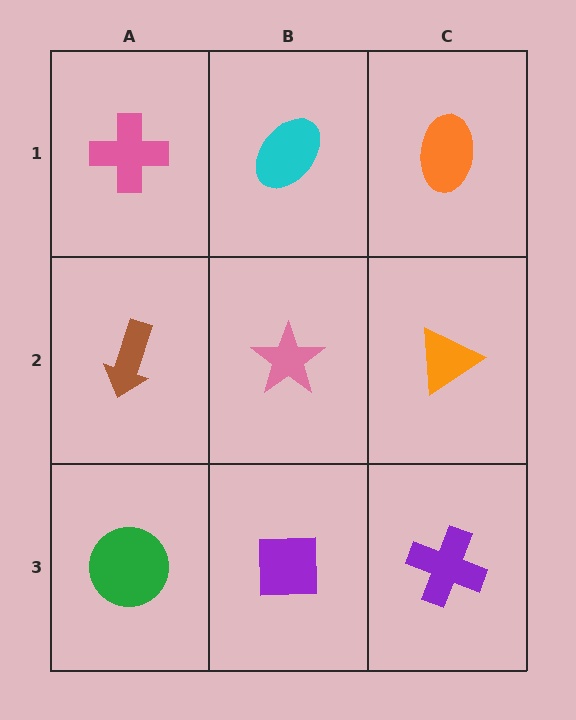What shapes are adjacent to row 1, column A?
A brown arrow (row 2, column A), a cyan ellipse (row 1, column B).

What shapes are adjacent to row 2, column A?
A pink cross (row 1, column A), a green circle (row 3, column A), a pink star (row 2, column B).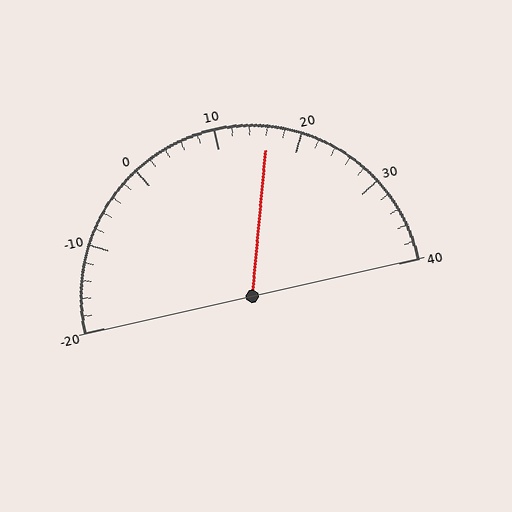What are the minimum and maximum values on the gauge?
The gauge ranges from -20 to 40.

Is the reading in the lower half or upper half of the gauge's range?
The reading is in the upper half of the range (-20 to 40).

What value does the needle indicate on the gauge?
The needle indicates approximately 16.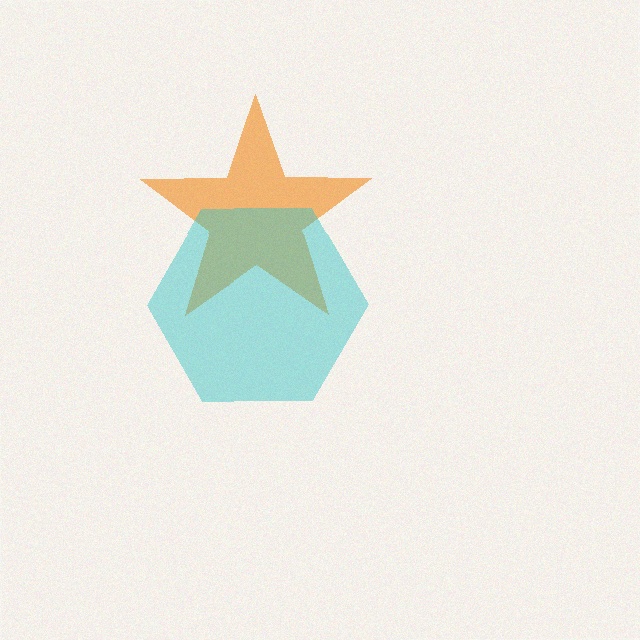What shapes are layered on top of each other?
The layered shapes are: an orange star, a cyan hexagon.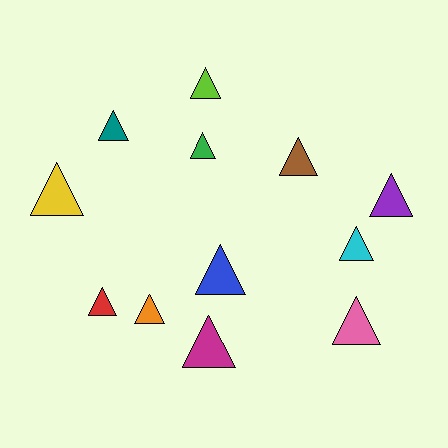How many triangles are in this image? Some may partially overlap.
There are 12 triangles.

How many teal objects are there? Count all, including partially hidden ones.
There is 1 teal object.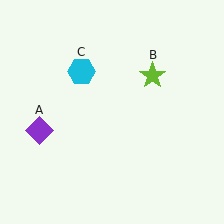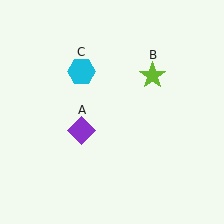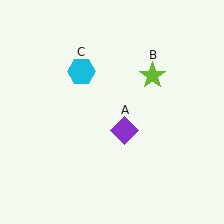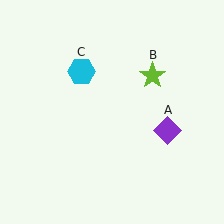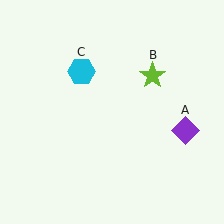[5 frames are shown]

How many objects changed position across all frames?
1 object changed position: purple diamond (object A).